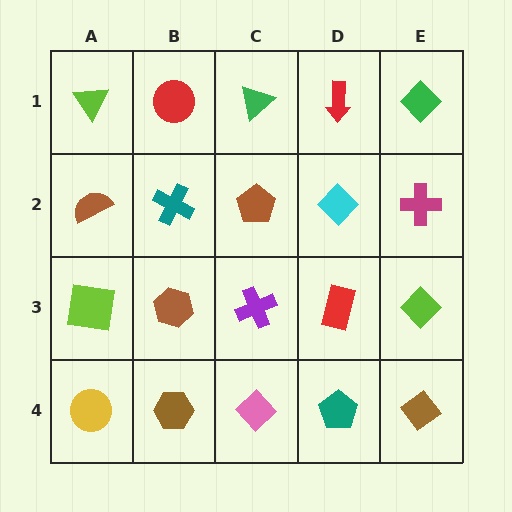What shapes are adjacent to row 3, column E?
A magenta cross (row 2, column E), a brown diamond (row 4, column E), a red rectangle (row 3, column D).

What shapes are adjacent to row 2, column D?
A red arrow (row 1, column D), a red rectangle (row 3, column D), a brown pentagon (row 2, column C), a magenta cross (row 2, column E).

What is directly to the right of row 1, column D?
A green diamond.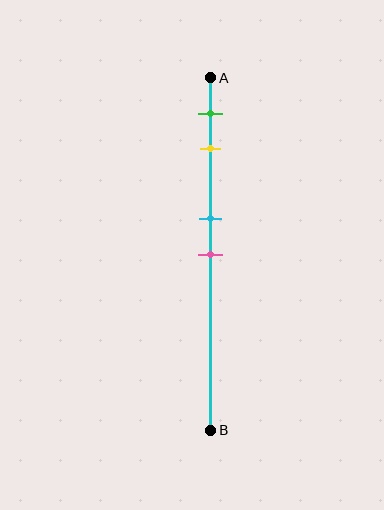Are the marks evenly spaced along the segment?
No, the marks are not evenly spaced.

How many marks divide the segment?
There are 4 marks dividing the segment.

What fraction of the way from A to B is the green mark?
The green mark is approximately 10% (0.1) of the way from A to B.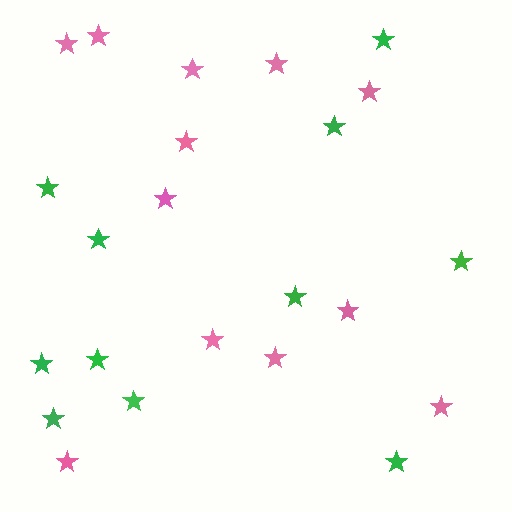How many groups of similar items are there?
There are 2 groups: one group of green stars (11) and one group of pink stars (12).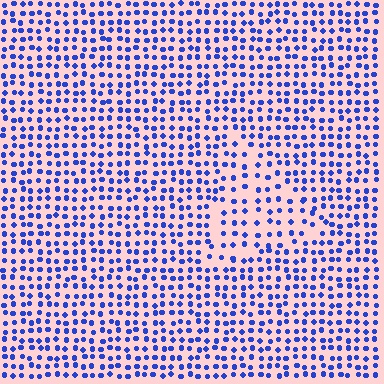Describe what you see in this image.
The image contains small blue elements arranged at two different densities. A triangle-shaped region is visible where the elements are less densely packed than the surrounding area.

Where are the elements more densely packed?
The elements are more densely packed outside the triangle boundary.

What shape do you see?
I see a triangle.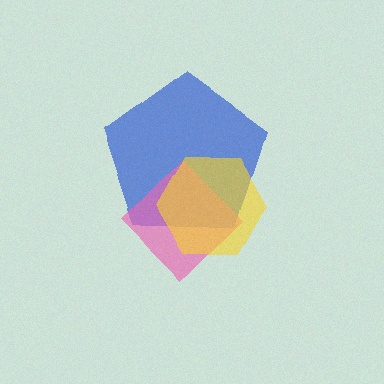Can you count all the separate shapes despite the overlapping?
Yes, there are 3 separate shapes.